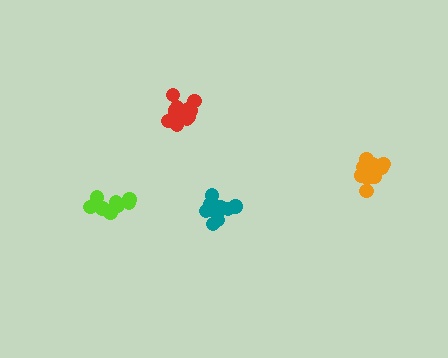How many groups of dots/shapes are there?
There are 4 groups.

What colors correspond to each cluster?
The clusters are colored: lime, red, orange, teal.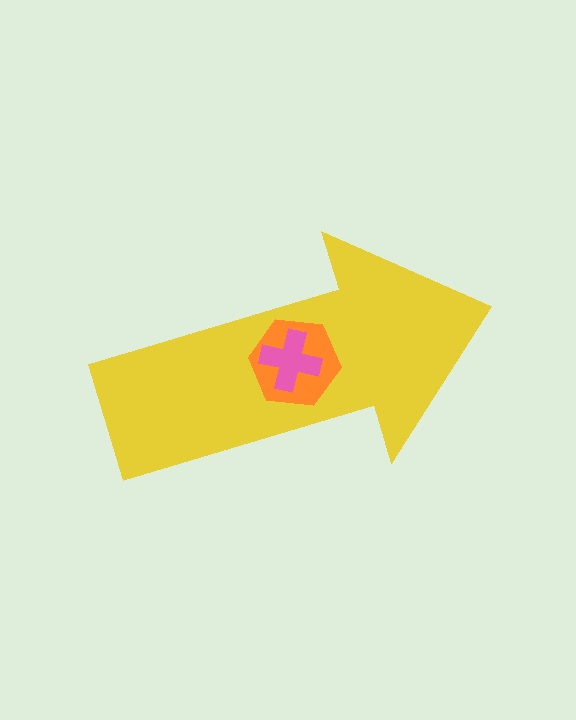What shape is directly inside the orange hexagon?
The pink cross.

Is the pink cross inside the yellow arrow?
Yes.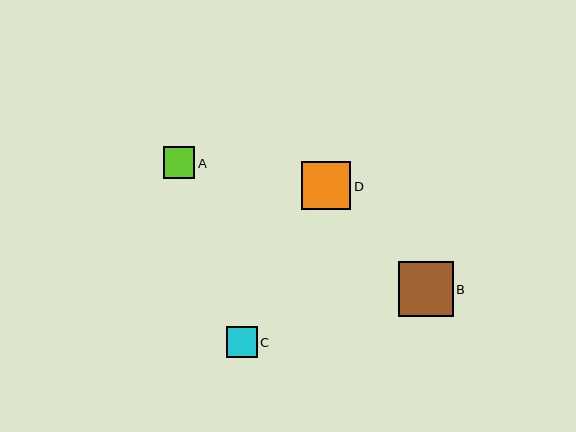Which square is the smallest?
Square C is the smallest with a size of approximately 30 pixels.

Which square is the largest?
Square B is the largest with a size of approximately 55 pixels.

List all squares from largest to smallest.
From largest to smallest: B, D, A, C.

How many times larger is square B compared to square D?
Square B is approximately 1.1 times the size of square D.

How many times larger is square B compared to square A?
Square B is approximately 1.7 times the size of square A.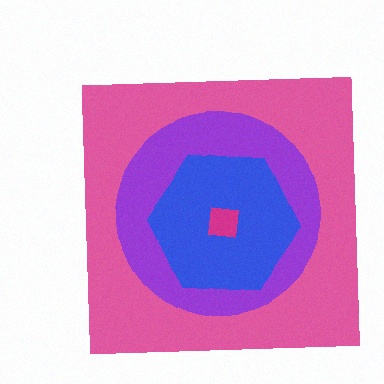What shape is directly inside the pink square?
The purple circle.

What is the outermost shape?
The pink square.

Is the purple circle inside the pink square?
Yes.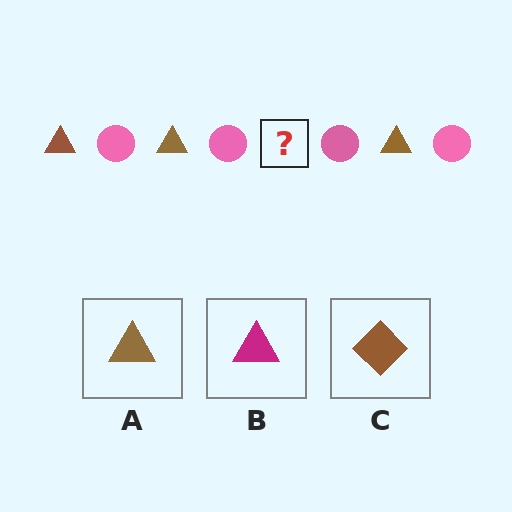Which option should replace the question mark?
Option A.